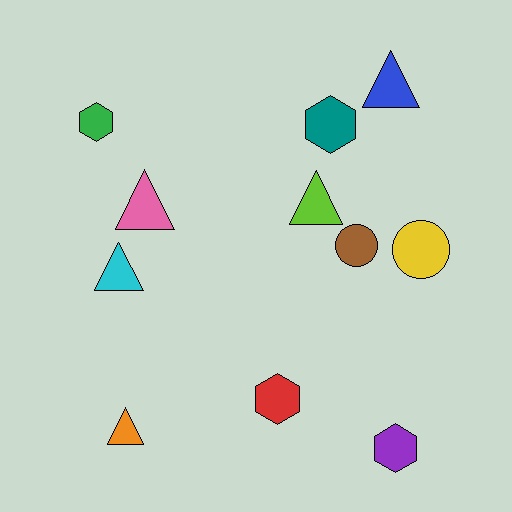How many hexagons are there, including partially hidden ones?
There are 4 hexagons.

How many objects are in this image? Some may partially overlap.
There are 11 objects.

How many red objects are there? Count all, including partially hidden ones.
There is 1 red object.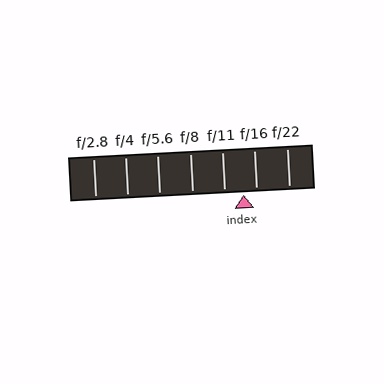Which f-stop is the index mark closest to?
The index mark is closest to f/16.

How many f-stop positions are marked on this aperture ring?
There are 7 f-stop positions marked.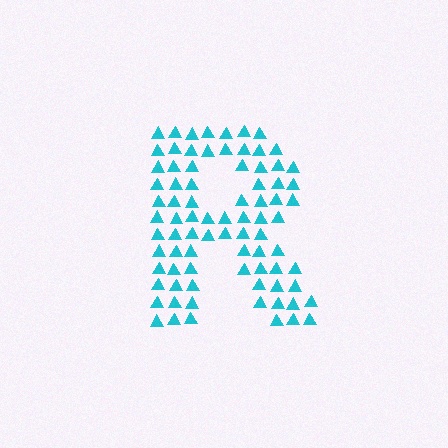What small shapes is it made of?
It is made of small triangles.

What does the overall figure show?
The overall figure shows the letter R.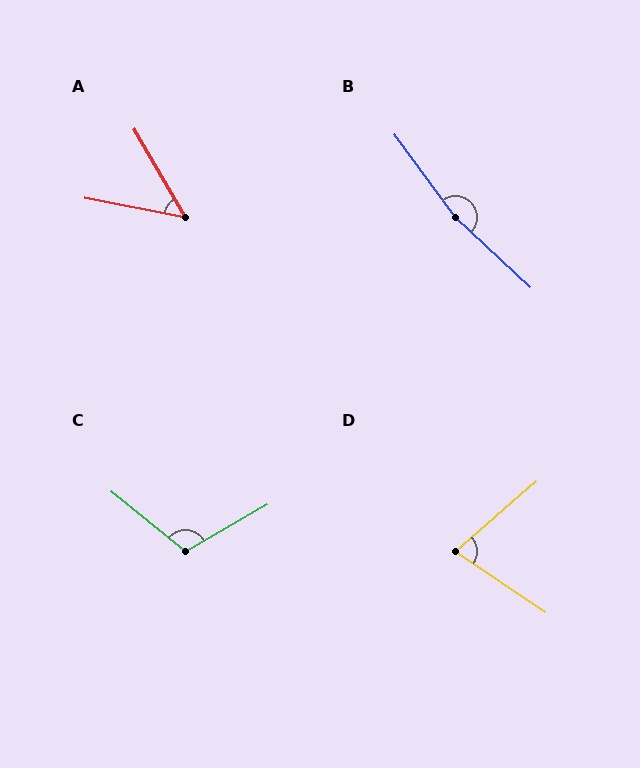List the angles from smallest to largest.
A (49°), D (75°), C (111°), B (170°).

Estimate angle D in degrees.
Approximately 75 degrees.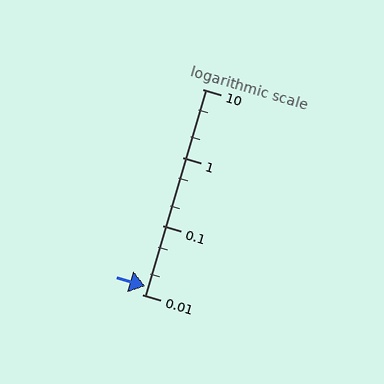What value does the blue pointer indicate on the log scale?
The pointer indicates approximately 0.013.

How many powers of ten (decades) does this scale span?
The scale spans 3 decades, from 0.01 to 10.